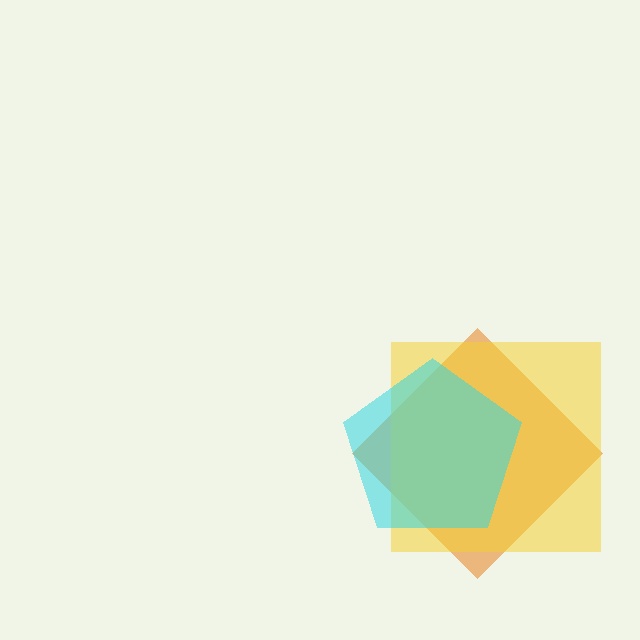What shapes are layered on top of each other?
The layered shapes are: an orange diamond, a yellow square, a cyan pentagon.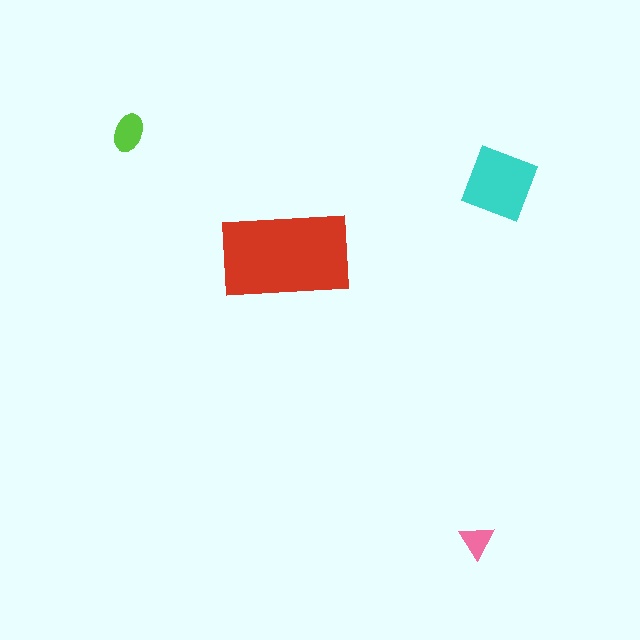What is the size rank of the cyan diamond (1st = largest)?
2nd.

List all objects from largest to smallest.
The red rectangle, the cyan diamond, the lime ellipse, the pink triangle.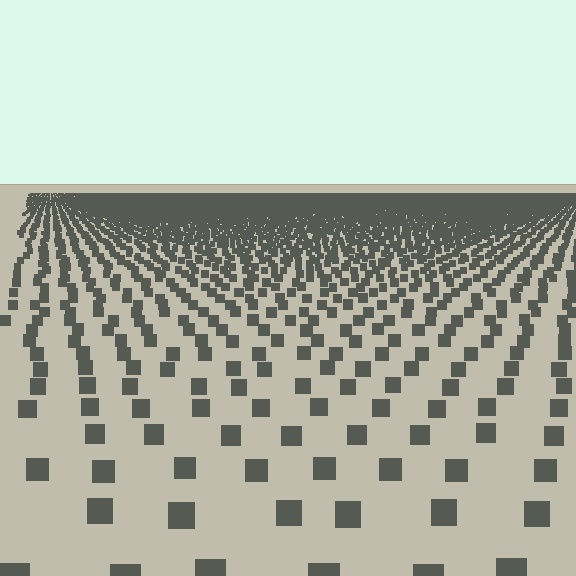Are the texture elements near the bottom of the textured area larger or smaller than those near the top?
Larger. Near the bottom, elements are closer to the viewer and appear at a bigger on-screen size.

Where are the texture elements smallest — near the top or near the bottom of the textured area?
Near the top.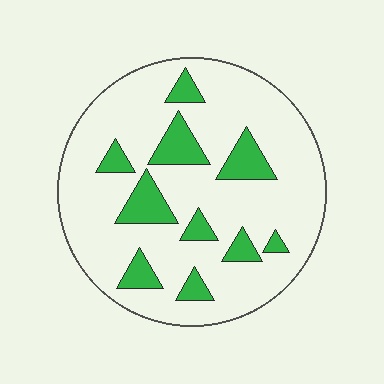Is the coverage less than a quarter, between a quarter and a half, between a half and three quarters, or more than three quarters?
Less than a quarter.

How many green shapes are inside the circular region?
10.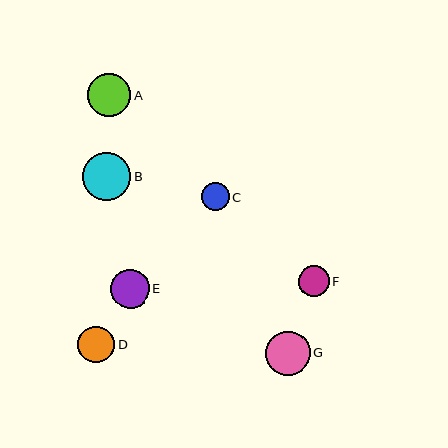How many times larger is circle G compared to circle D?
Circle G is approximately 1.2 times the size of circle D.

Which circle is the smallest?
Circle C is the smallest with a size of approximately 27 pixels.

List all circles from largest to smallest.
From largest to smallest: B, G, A, E, D, F, C.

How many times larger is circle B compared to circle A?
Circle B is approximately 1.1 times the size of circle A.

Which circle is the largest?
Circle B is the largest with a size of approximately 49 pixels.